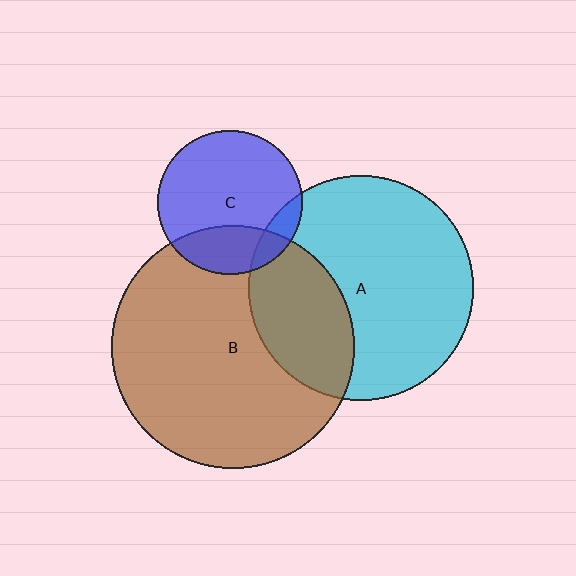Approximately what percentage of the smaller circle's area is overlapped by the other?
Approximately 30%.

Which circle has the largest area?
Circle B (brown).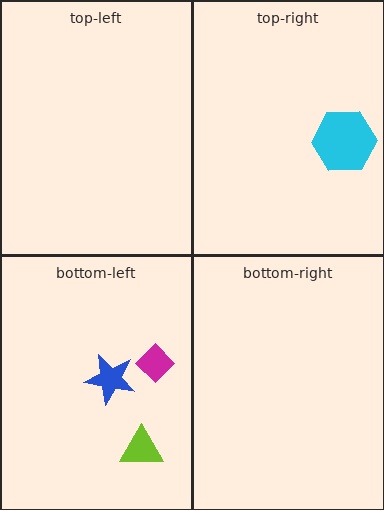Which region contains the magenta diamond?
The bottom-left region.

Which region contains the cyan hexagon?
The top-right region.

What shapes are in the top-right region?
The cyan hexagon.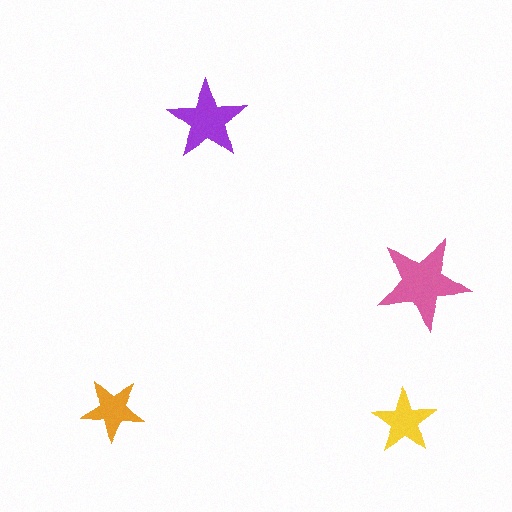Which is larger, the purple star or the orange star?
The purple one.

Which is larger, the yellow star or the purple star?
The purple one.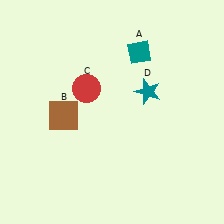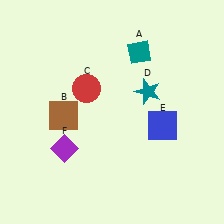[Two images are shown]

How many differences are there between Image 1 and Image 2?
There are 2 differences between the two images.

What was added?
A blue square (E), a purple diamond (F) were added in Image 2.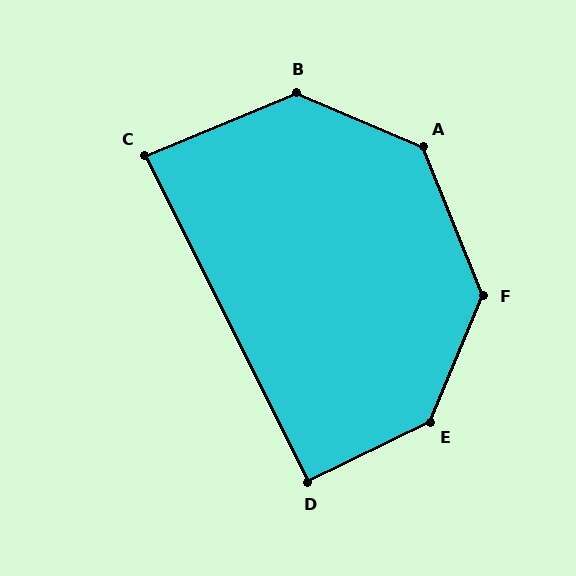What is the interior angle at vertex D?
Approximately 90 degrees (approximately right).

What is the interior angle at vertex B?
Approximately 135 degrees (obtuse).